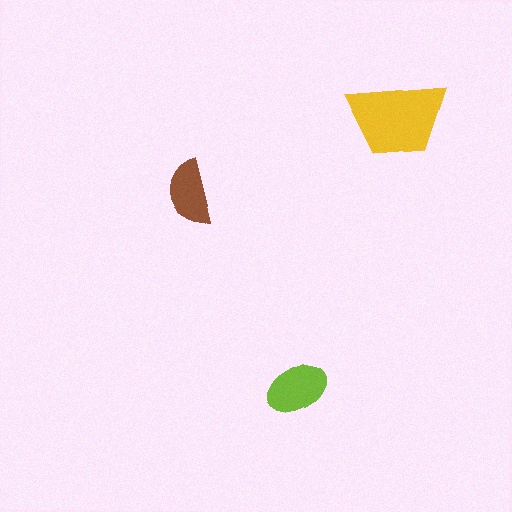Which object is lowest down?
The lime ellipse is bottommost.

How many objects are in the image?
There are 3 objects in the image.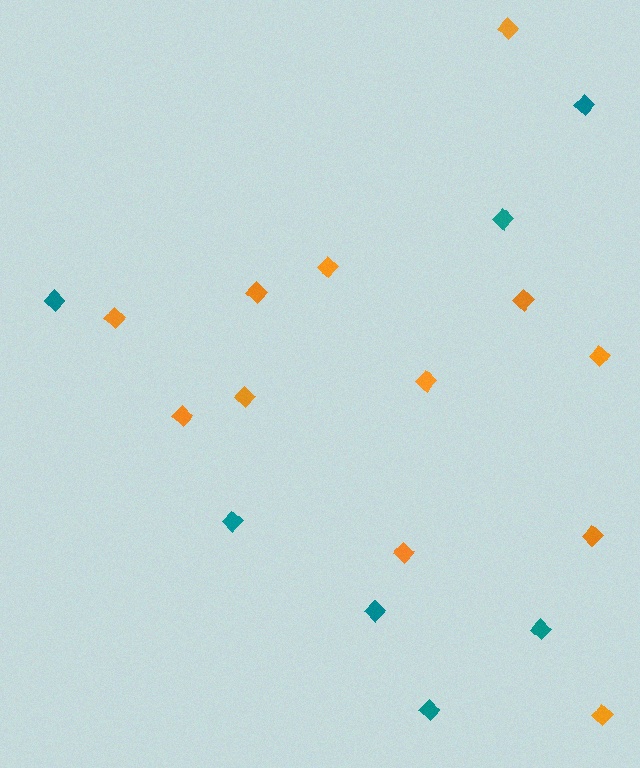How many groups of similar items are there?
There are 2 groups: one group of orange diamonds (12) and one group of teal diamonds (7).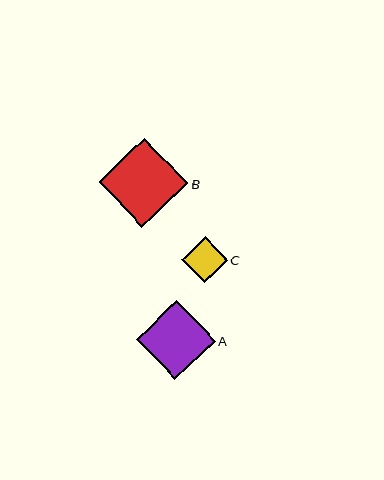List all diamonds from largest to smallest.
From largest to smallest: B, A, C.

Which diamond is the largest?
Diamond B is the largest with a size of approximately 89 pixels.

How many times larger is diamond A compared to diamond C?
Diamond A is approximately 1.7 times the size of diamond C.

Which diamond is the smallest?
Diamond C is the smallest with a size of approximately 45 pixels.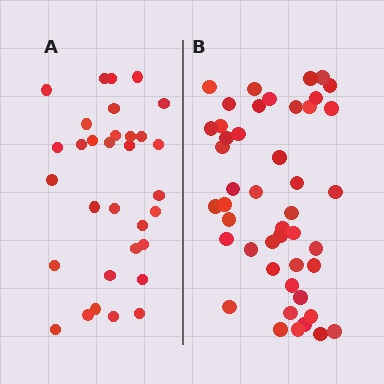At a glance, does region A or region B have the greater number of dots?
Region B (the right region) has more dots.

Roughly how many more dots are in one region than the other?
Region B has approximately 15 more dots than region A.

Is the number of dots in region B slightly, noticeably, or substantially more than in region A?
Region B has noticeably more, but not dramatically so. The ratio is roughly 1.4 to 1.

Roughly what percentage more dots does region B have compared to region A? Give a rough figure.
About 45% more.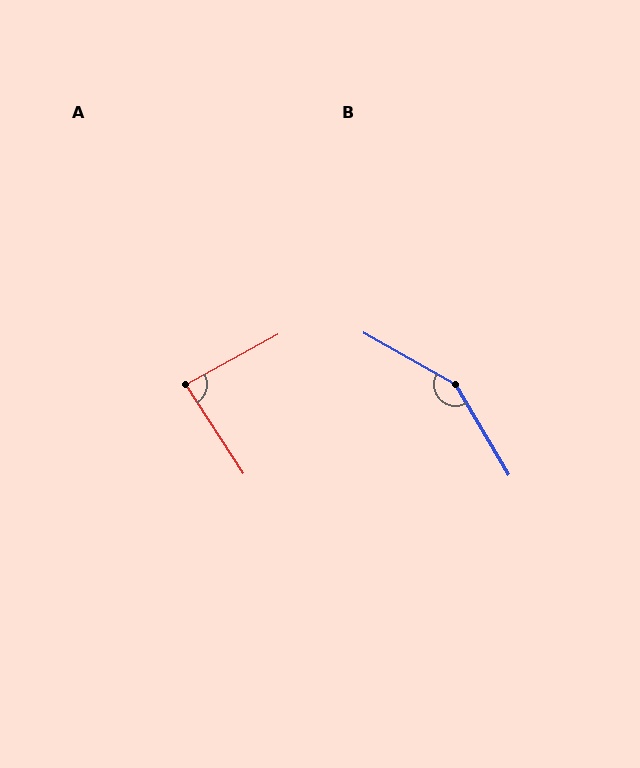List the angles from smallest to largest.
A (86°), B (150°).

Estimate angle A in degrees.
Approximately 86 degrees.